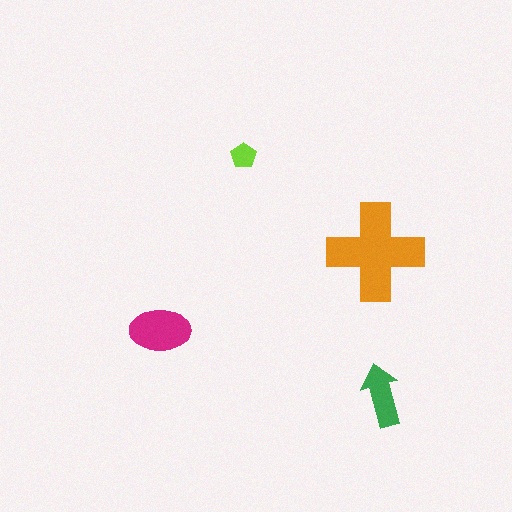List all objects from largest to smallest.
The orange cross, the magenta ellipse, the green arrow, the lime pentagon.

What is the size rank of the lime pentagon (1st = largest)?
4th.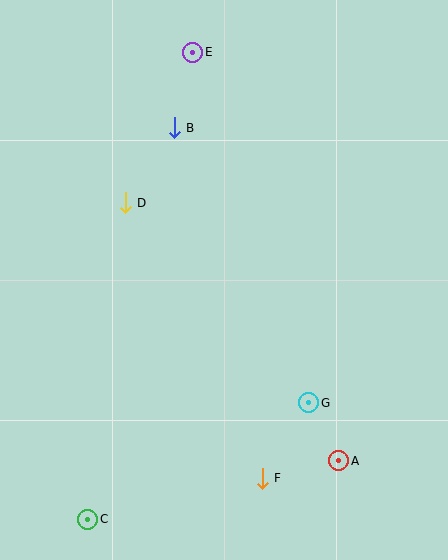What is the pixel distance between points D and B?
The distance between D and B is 90 pixels.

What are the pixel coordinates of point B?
Point B is at (174, 128).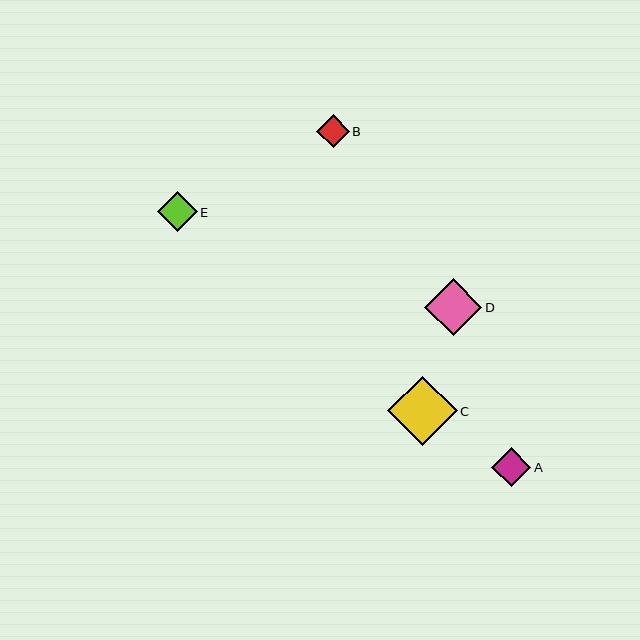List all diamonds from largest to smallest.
From largest to smallest: C, D, E, A, B.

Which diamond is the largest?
Diamond C is the largest with a size of approximately 70 pixels.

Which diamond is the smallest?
Diamond B is the smallest with a size of approximately 33 pixels.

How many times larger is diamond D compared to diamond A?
Diamond D is approximately 1.5 times the size of diamond A.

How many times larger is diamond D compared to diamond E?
Diamond D is approximately 1.5 times the size of diamond E.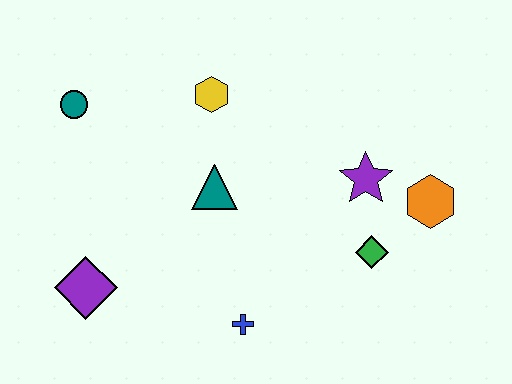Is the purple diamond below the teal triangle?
Yes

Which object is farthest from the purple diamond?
The orange hexagon is farthest from the purple diamond.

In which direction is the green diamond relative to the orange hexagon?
The green diamond is to the left of the orange hexagon.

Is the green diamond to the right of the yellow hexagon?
Yes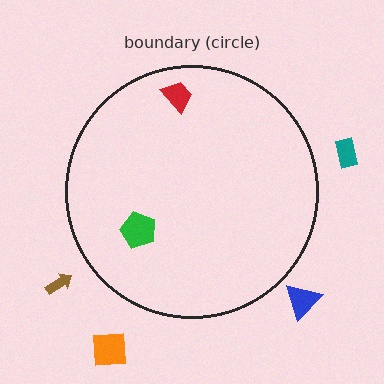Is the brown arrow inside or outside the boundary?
Outside.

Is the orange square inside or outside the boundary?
Outside.